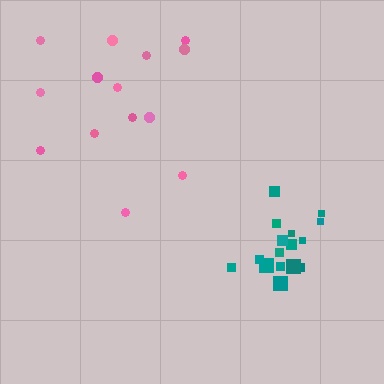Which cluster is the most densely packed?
Teal.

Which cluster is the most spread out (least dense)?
Pink.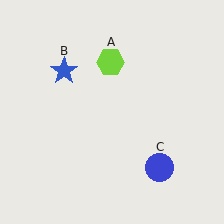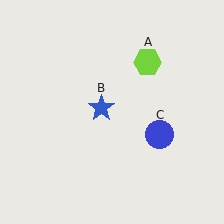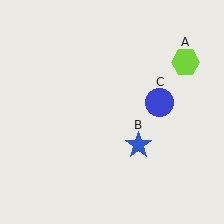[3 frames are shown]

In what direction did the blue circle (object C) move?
The blue circle (object C) moved up.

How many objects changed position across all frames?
3 objects changed position: lime hexagon (object A), blue star (object B), blue circle (object C).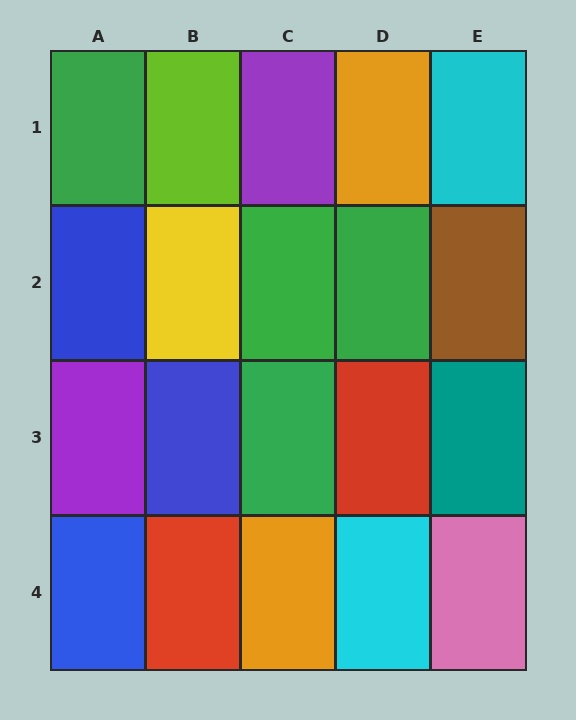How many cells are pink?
1 cell is pink.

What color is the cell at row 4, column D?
Cyan.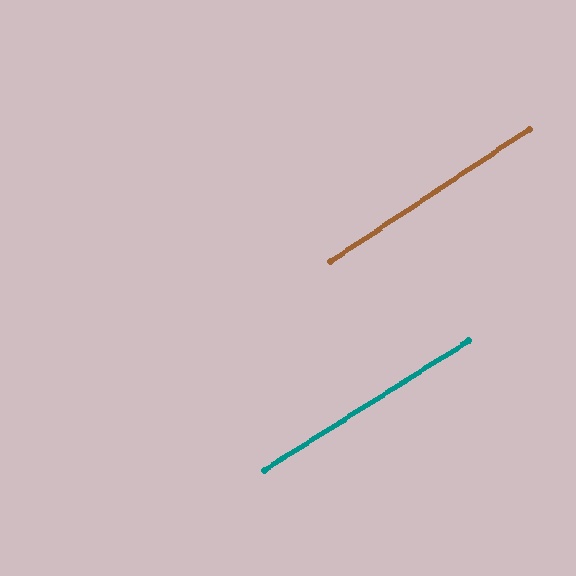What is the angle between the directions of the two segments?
Approximately 1 degree.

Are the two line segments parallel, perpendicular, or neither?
Parallel — their directions differ by only 1.2°.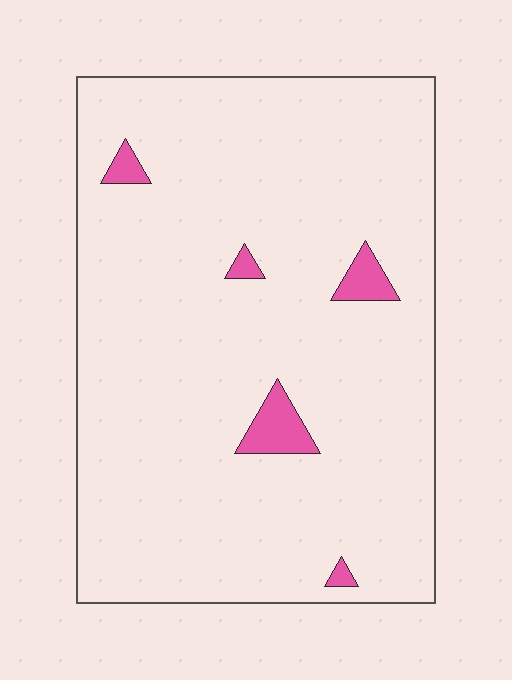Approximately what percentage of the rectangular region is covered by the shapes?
Approximately 5%.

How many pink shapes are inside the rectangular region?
5.